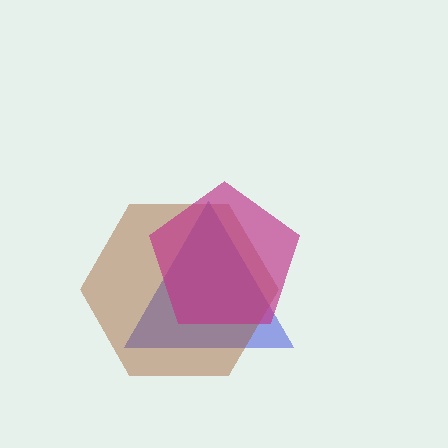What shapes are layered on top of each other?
The layered shapes are: a blue triangle, a brown hexagon, a magenta pentagon.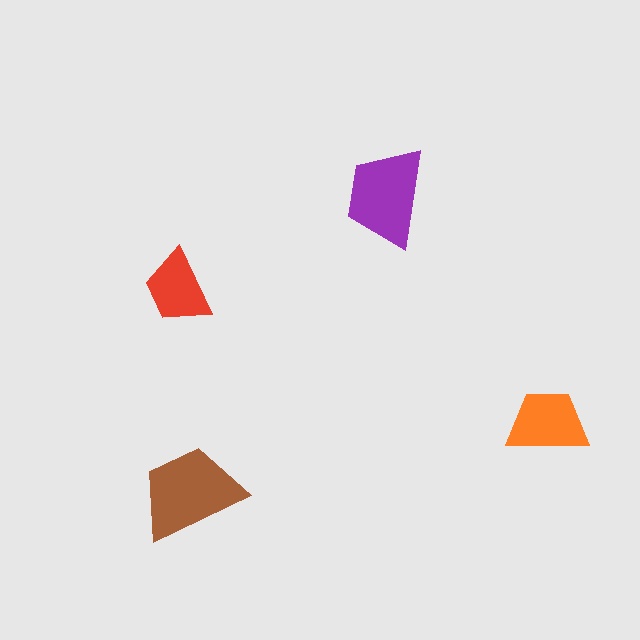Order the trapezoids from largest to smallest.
the brown one, the purple one, the orange one, the red one.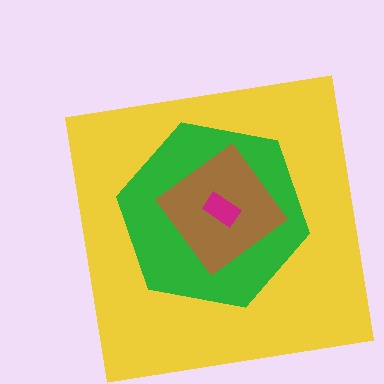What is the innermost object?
The magenta rectangle.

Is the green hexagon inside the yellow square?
Yes.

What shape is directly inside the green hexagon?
The brown diamond.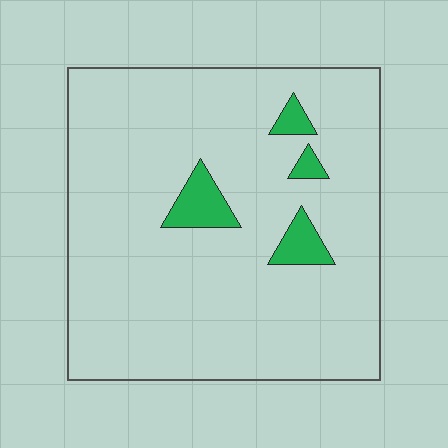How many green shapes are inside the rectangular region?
4.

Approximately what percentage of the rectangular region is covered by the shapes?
Approximately 5%.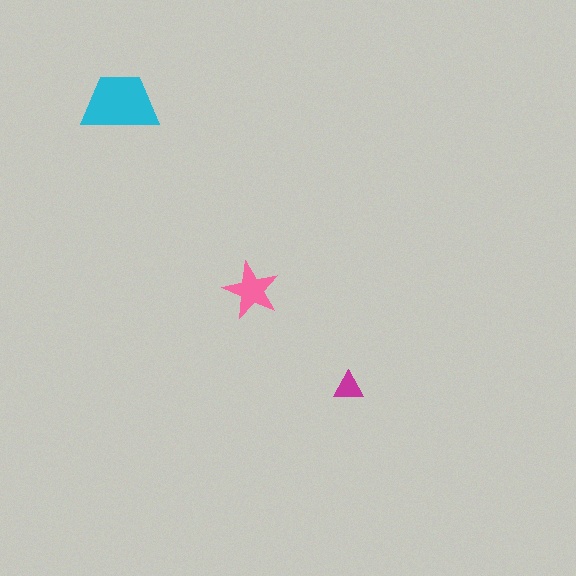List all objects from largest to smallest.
The cyan trapezoid, the pink star, the magenta triangle.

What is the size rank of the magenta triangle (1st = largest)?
3rd.